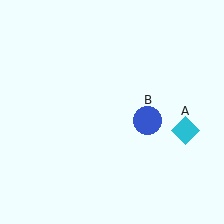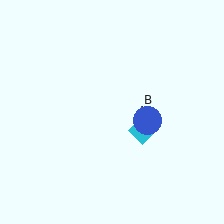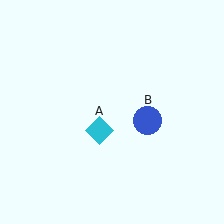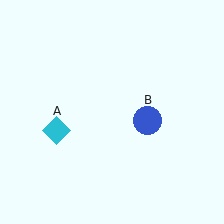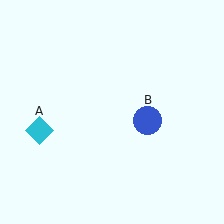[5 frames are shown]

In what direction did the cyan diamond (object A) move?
The cyan diamond (object A) moved left.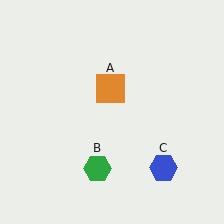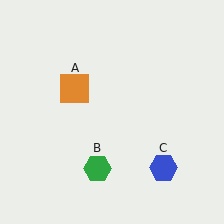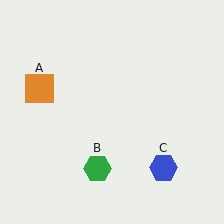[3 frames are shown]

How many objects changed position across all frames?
1 object changed position: orange square (object A).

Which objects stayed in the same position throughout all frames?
Green hexagon (object B) and blue hexagon (object C) remained stationary.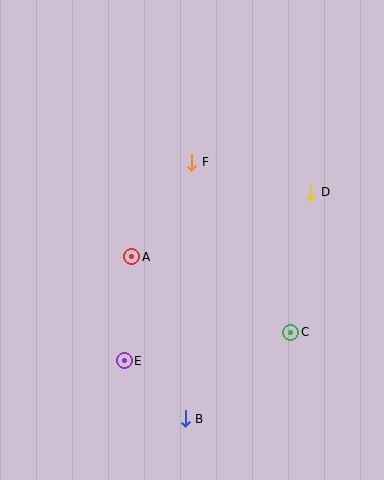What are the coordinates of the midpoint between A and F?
The midpoint between A and F is at (162, 209).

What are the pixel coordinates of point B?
Point B is at (185, 419).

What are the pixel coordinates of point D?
Point D is at (311, 192).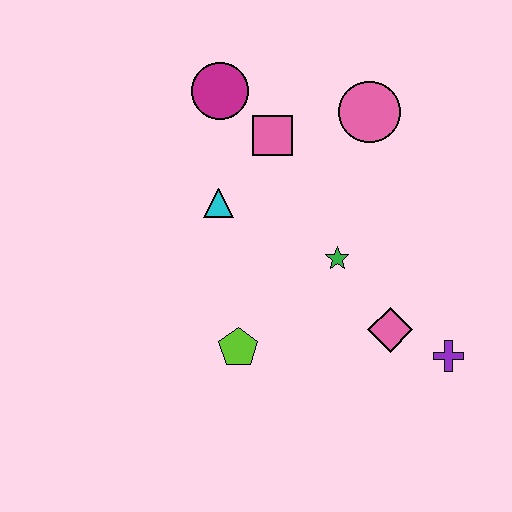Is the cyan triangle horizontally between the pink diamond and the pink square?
No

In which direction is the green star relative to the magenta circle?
The green star is below the magenta circle.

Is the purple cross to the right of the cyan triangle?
Yes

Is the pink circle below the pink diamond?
No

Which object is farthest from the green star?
The magenta circle is farthest from the green star.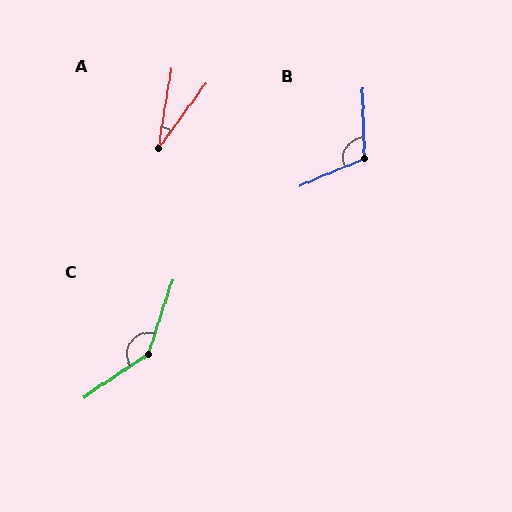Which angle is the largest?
C, at approximately 142 degrees.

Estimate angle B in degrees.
Approximately 112 degrees.